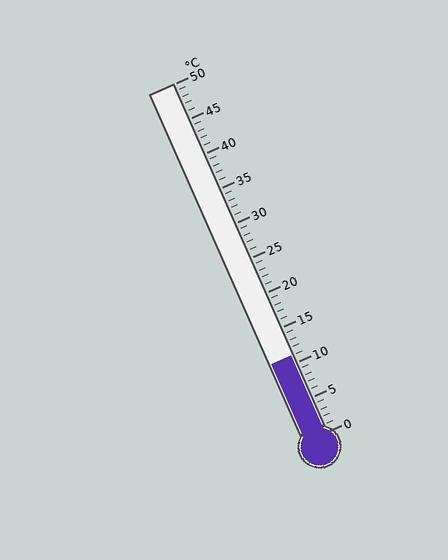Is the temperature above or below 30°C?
The temperature is below 30°C.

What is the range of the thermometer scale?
The thermometer scale ranges from 0°C to 50°C.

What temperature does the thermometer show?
The thermometer shows approximately 11°C.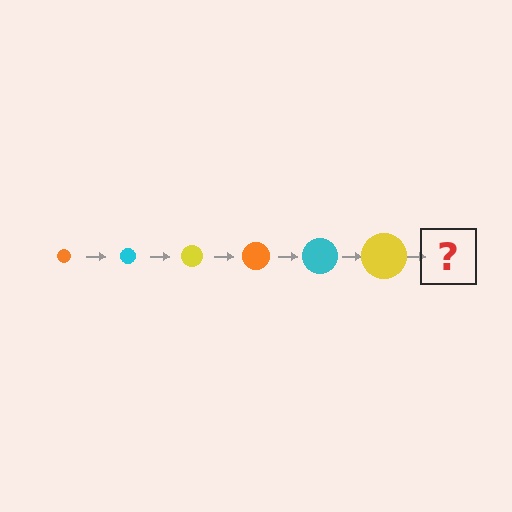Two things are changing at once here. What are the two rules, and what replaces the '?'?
The two rules are that the circle grows larger each step and the color cycles through orange, cyan, and yellow. The '?' should be an orange circle, larger than the previous one.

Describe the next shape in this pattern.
It should be an orange circle, larger than the previous one.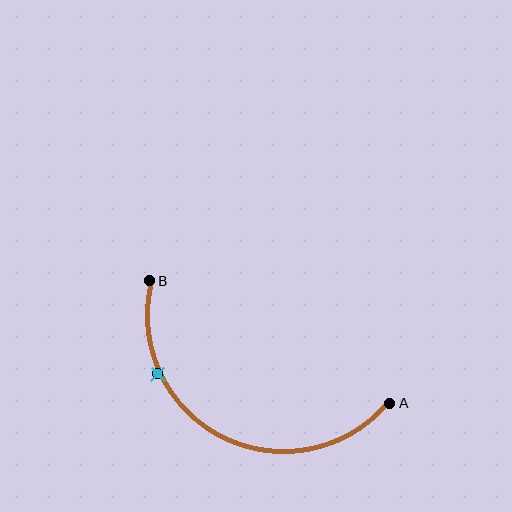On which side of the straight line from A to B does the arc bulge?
The arc bulges below the straight line connecting A and B.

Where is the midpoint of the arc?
The arc midpoint is the point on the curve farthest from the straight line joining A and B. It sits below that line.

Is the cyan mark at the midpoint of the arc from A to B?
No. The cyan mark lies on the arc but is closer to endpoint B. The arc midpoint would be at the point on the curve equidistant along the arc from both A and B.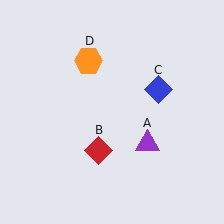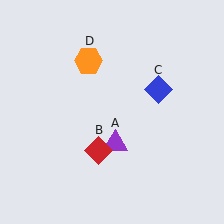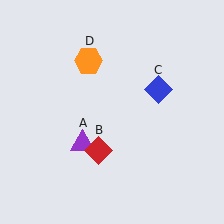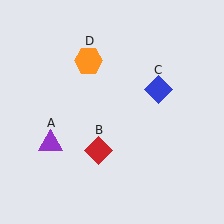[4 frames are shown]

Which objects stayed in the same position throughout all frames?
Red diamond (object B) and blue diamond (object C) and orange hexagon (object D) remained stationary.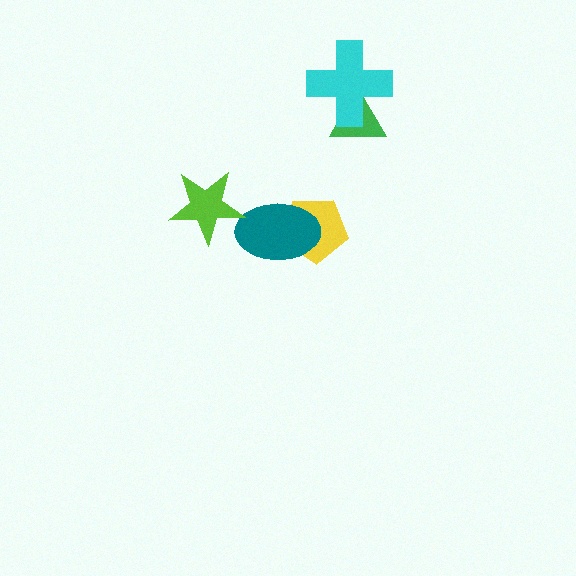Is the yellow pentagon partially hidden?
Yes, it is partially covered by another shape.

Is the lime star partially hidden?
No, no other shape covers it.